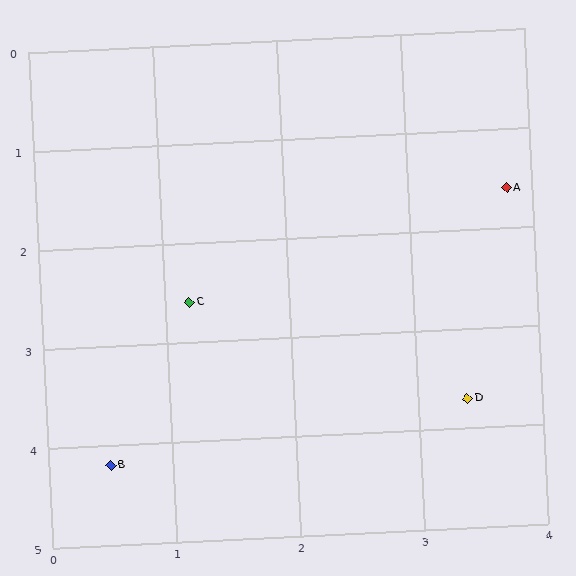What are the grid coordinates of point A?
Point A is at approximately (3.8, 1.6).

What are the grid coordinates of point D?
Point D is at approximately (3.4, 3.7).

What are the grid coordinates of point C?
Point C is at approximately (1.2, 2.6).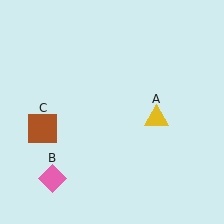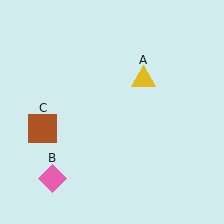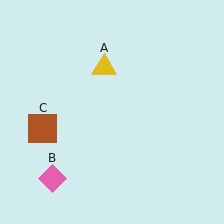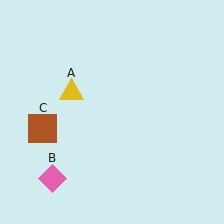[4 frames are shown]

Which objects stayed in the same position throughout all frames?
Pink diamond (object B) and brown square (object C) remained stationary.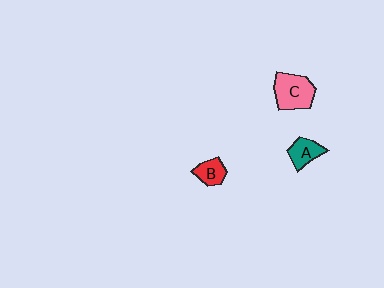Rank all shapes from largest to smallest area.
From largest to smallest: C (pink), A (teal), B (red).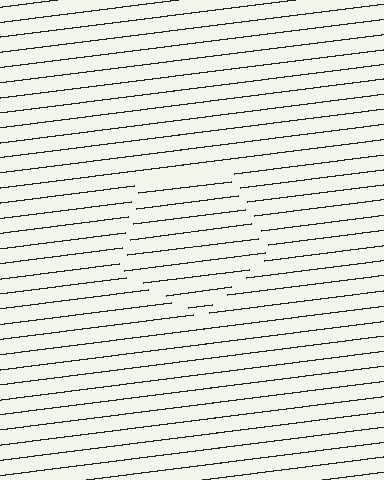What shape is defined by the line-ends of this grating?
An illusory pentagon. The interior of the shape contains the same grating, shifted by half a period — the contour is defined by the phase discontinuity where line-ends from the inner and outer gratings abut.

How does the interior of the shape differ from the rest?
The interior of the shape contains the same grating, shifted by half a period — the contour is defined by the phase discontinuity where line-ends from the inner and outer gratings abut.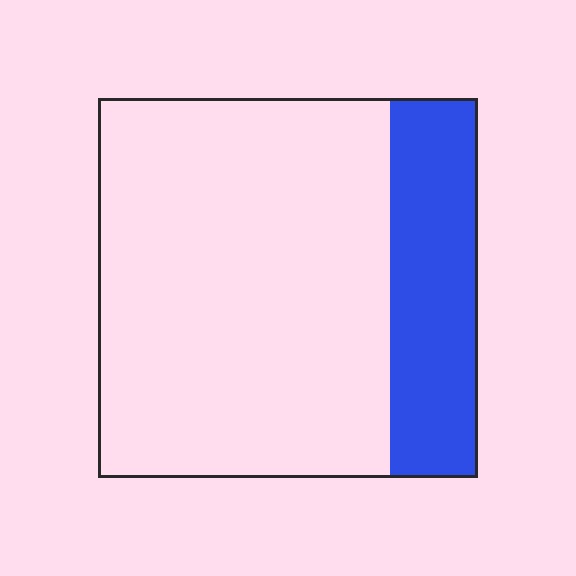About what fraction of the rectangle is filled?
About one quarter (1/4).